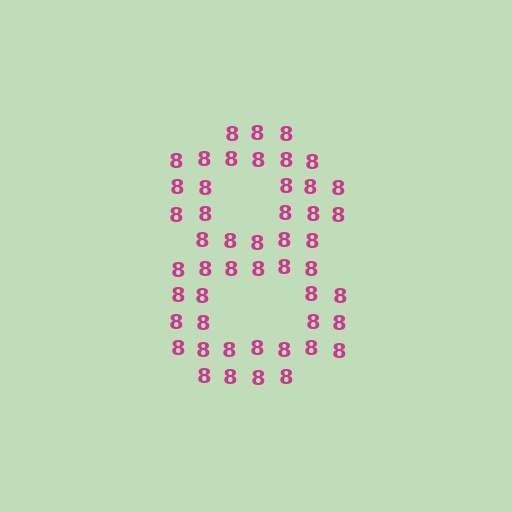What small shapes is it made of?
It is made of small digit 8's.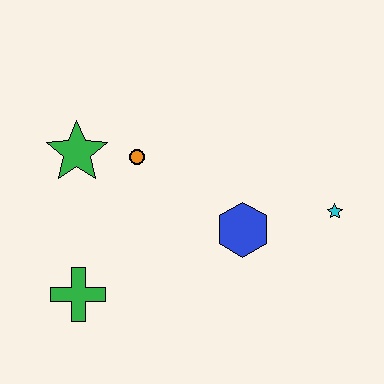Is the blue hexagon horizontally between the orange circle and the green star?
No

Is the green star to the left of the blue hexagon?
Yes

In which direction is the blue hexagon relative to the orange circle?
The blue hexagon is to the right of the orange circle.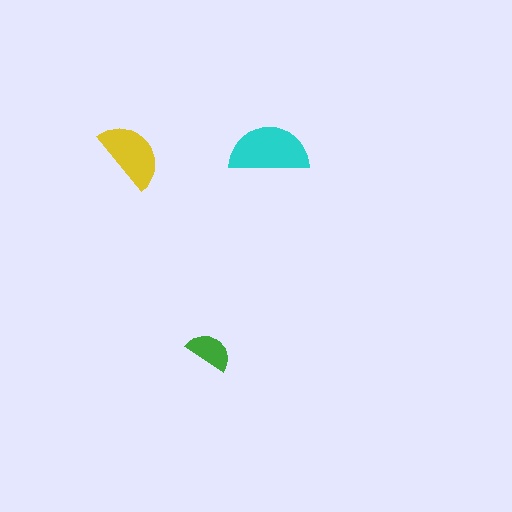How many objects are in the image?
There are 3 objects in the image.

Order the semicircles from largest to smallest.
the cyan one, the yellow one, the green one.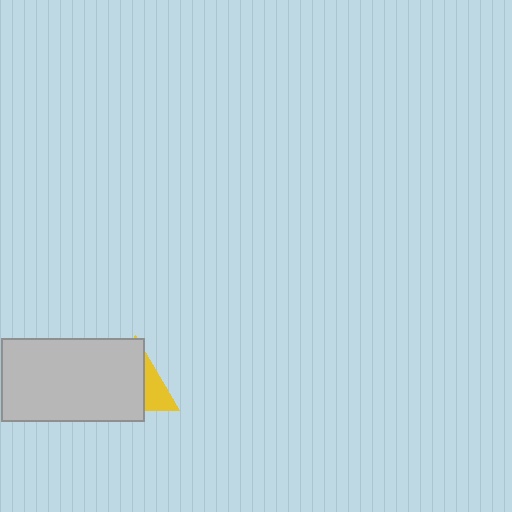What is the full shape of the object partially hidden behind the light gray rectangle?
The partially hidden object is a yellow triangle.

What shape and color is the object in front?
The object in front is a light gray rectangle.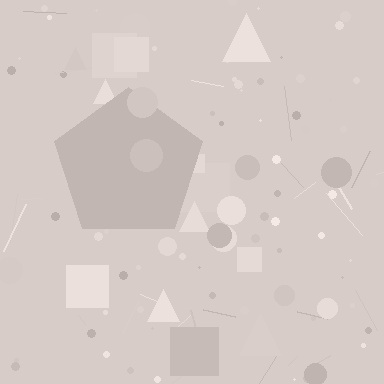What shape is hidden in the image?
A pentagon is hidden in the image.